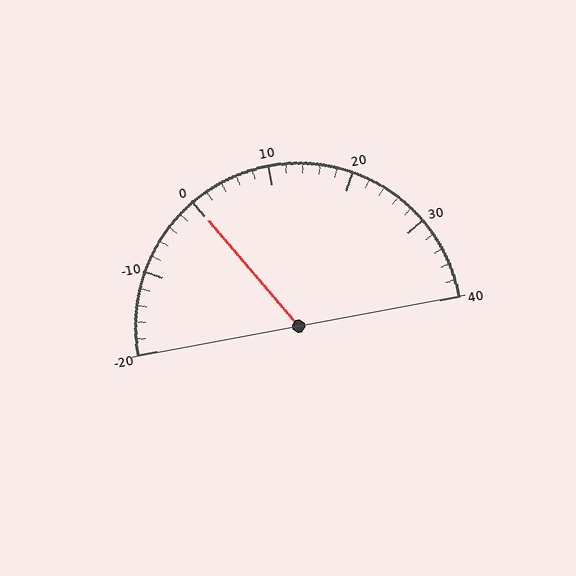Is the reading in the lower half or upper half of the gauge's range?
The reading is in the lower half of the range (-20 to 40).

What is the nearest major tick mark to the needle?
The nearest major tick mark is 0.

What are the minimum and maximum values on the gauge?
The gauge ranges from -20 to 40.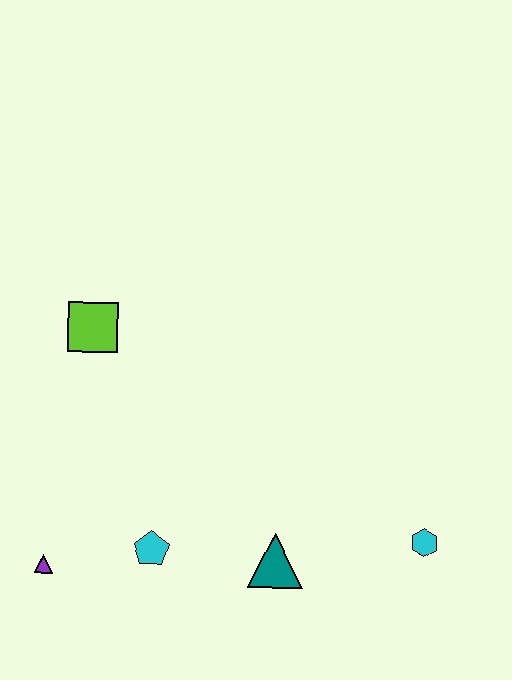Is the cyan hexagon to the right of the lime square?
Yes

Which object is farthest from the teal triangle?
The lime square is farthest from the teal triangle.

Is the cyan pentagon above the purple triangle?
Yes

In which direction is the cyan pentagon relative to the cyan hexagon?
The cyan pentagon is to the left of the cyan hexagon.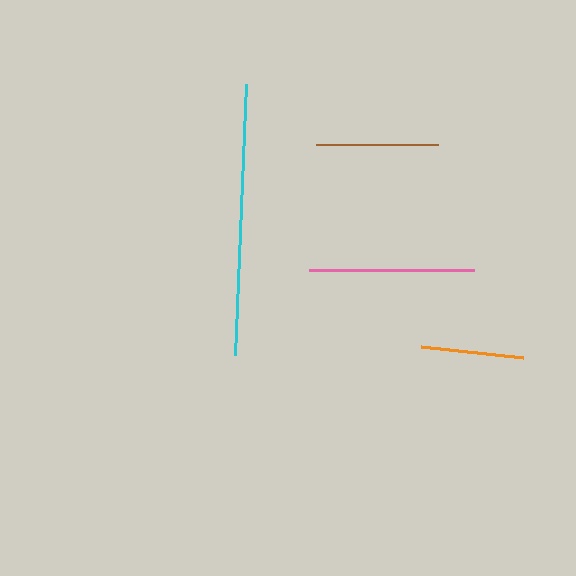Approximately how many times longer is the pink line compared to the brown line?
The pink line is approximately 1.4 times the length of the brown line.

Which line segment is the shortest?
The orange line is the shortest at approximately 103 pixels.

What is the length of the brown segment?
The brown segment is approximately 122 pixels long.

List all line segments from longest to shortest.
From longest to shortest: cyan, pink, brown, orange.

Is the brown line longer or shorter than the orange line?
The brown line is longer than the orange line.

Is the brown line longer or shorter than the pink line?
The pink line is longer than the brown line.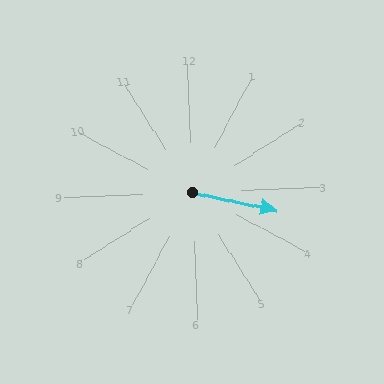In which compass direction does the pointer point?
East.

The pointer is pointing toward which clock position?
Roughly 3 o'clock.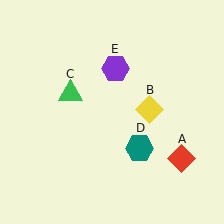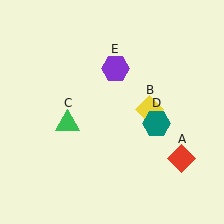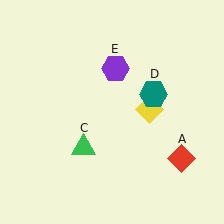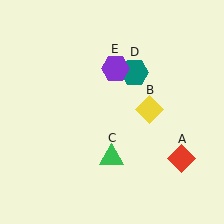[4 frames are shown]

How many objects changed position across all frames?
2 objects changed position: green triangle (object C), teal hexagon (object D).